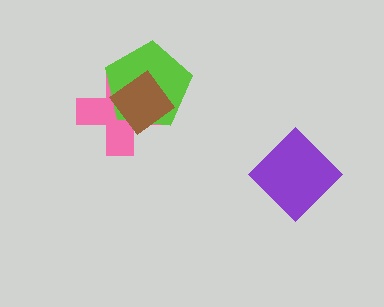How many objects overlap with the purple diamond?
0 objects overlap with the purple diamond.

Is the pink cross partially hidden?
Yes, it is partially covered by another shape.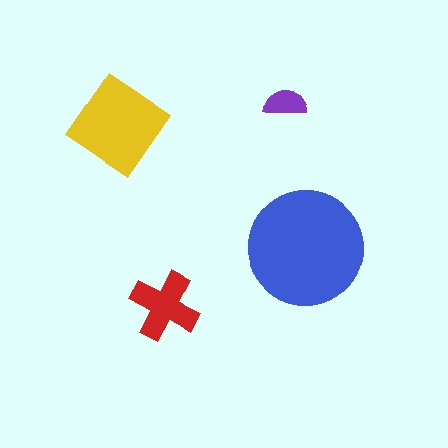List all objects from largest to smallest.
The blue circle, the yellow diamond, the red cross, the purple semicircle.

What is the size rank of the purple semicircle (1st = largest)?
4th.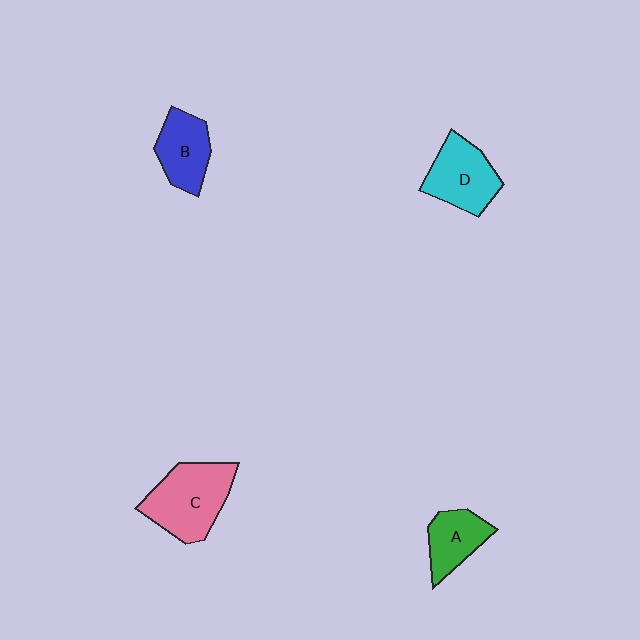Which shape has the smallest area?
Shape A (green).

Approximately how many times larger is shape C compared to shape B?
Approximately 1.5 times.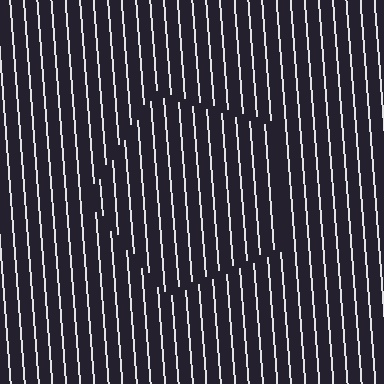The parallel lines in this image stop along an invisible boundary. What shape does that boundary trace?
An illusory pentagon. The interior of the shape contains the same grating, shifted by half a period — the contour is defined by the phase discontinuity where line-ends from the inner and outer gratings abut.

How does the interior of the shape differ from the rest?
The interior of the shape contains the same grating, shifted by half a period — the contour is defined by the phase discontinuity where line-ends from the inner and outer gratings abut.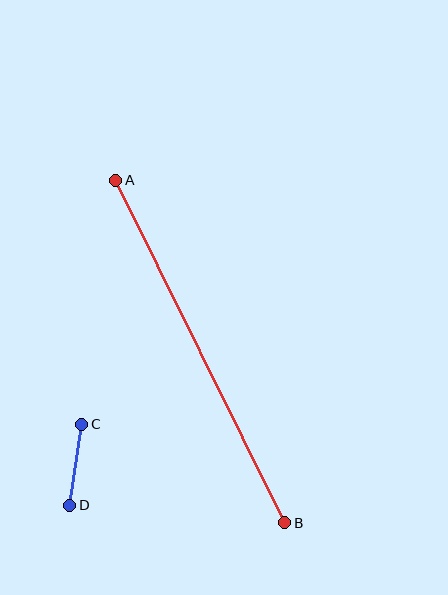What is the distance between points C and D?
The distance is approximately 82 pixels.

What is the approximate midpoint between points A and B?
The midpoint is at approximately (200, 351) pixels.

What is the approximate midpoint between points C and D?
The midpoint is at approximately (76, 465) pixels.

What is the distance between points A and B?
The distance is approximately 382 pixels.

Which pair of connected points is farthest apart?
Points A and B are farthest apart.